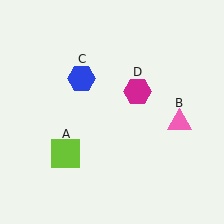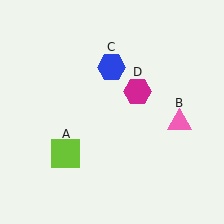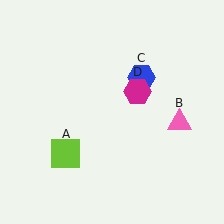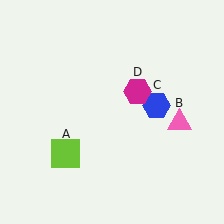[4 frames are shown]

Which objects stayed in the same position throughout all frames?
Lime square (object A) and pink triangle (object B) and magenta hexagon (object D) remained stationary.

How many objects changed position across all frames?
1 object changed position: blue hexagon (object C).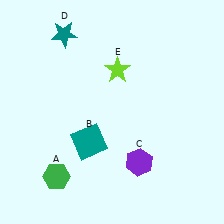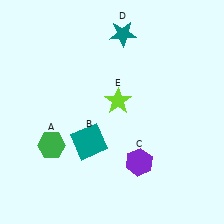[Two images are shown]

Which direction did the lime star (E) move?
The lime star (E) moved down.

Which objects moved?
The objects that moved are: the green hexagon (A), the teal star (D), the lime star (E).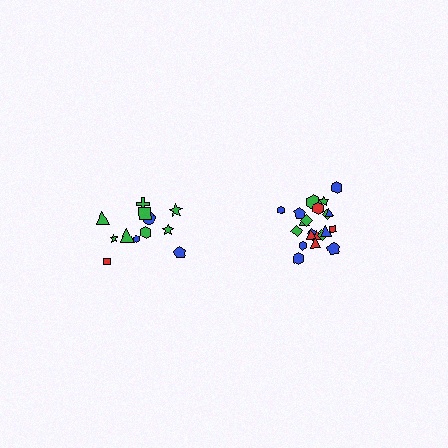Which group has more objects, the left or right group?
The right group.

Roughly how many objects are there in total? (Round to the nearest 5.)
Roughly 35 objects in total.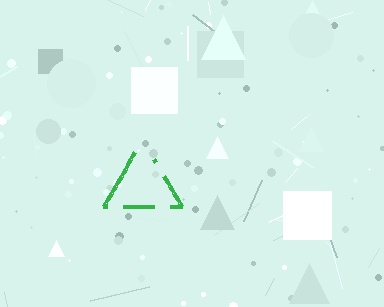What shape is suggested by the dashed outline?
The dashed outline suggests a triangle.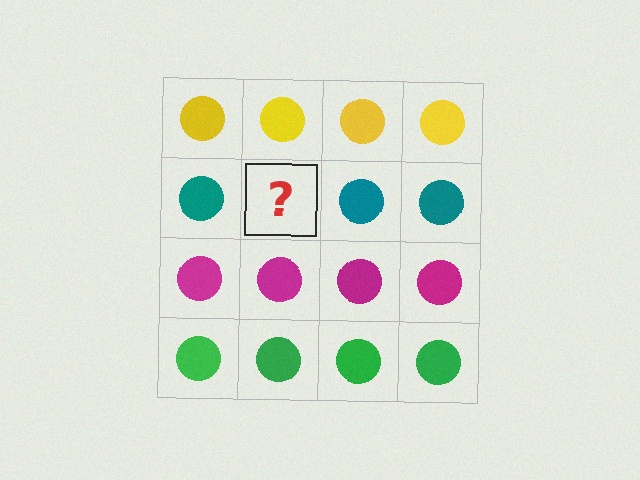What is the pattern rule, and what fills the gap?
The rule is that each row has a consistent color. The gap should be filled with a teal circle.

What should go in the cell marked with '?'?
The missing cell should contain a teal circle.